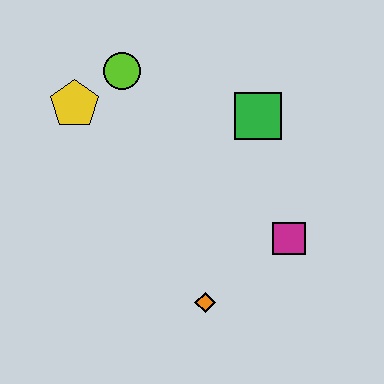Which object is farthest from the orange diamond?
The lime circle is farthest from the orange diamond.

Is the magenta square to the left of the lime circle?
No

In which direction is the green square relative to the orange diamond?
The green square is above the orange diamond.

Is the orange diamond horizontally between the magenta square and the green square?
No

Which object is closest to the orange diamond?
The magenta square is closest to the orange diamond.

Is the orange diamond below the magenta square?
Yes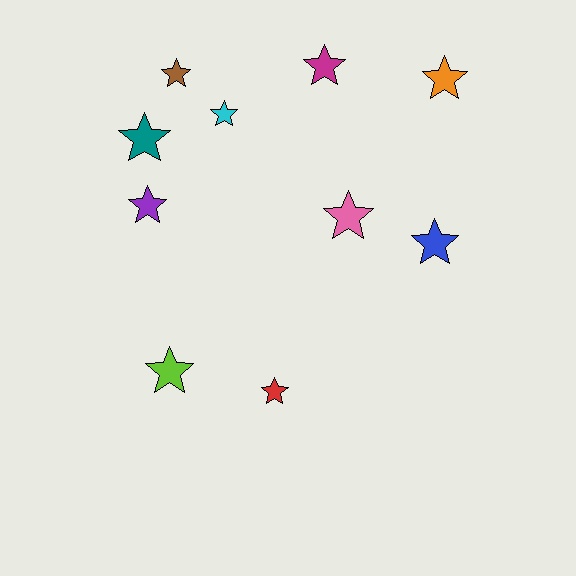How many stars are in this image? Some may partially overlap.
There are 10 stars.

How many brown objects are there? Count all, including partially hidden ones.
There is 1 brown object.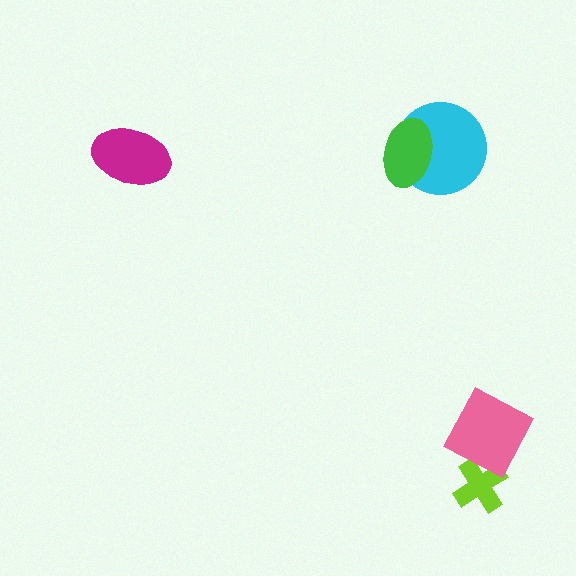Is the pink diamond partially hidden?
No, no other shape covers it.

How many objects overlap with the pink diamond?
1 object overlaps with the pink diamond.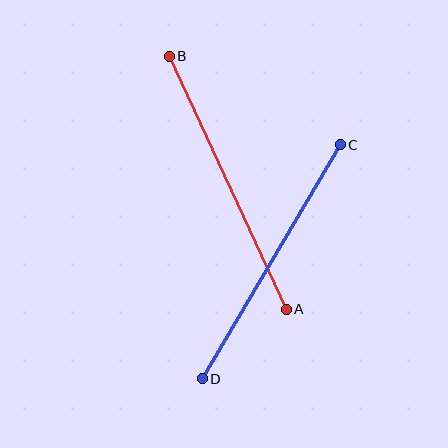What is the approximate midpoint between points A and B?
The midpoint is at approximately (228, 183) pixels.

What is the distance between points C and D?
The distance is approximately 272 pixels.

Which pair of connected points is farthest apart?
Points A and B are farthest apart.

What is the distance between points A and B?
The distance is approximately 279 pixels.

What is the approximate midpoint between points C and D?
The midpoint is at approximately (271, 262) pixels.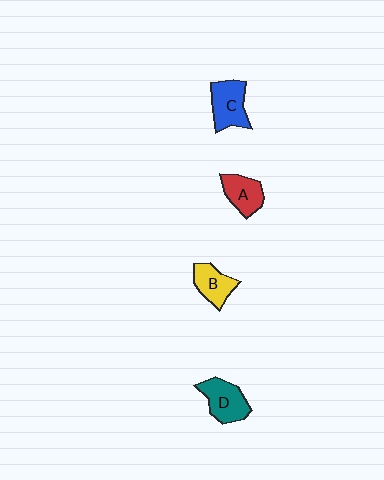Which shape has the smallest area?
Shape B (yellow).